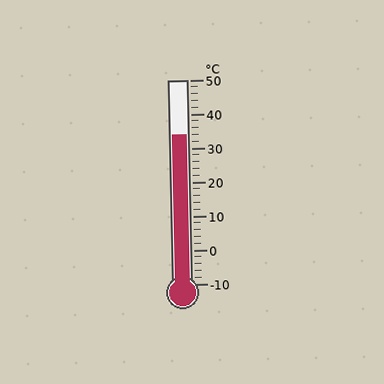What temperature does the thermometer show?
The thermometer shows approximately 34°C.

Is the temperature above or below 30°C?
The temperature is above 30°C.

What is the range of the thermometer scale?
The thermometer scale ranges from -10°C to 50°C.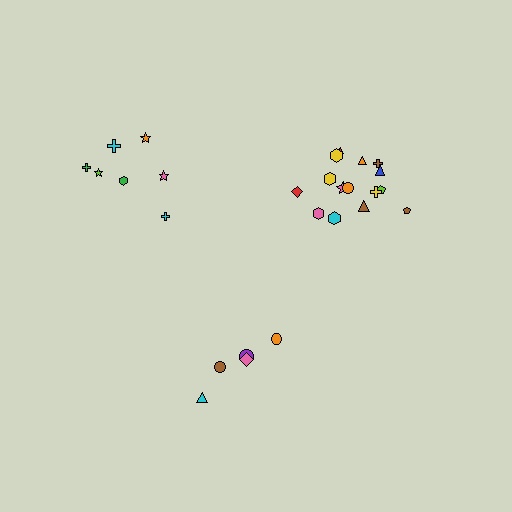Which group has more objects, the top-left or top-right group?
The top-right group.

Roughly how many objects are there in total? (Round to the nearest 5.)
Roughly 25 objects in total.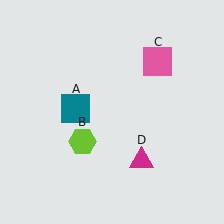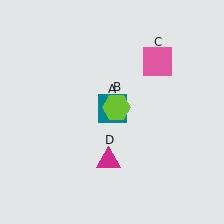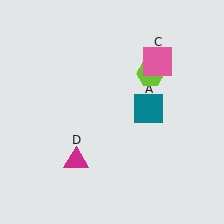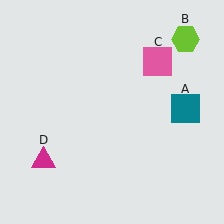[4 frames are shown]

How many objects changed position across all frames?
3 objects changed position: teal square (object A), lime hexagon (object B), magenta triangle (object D).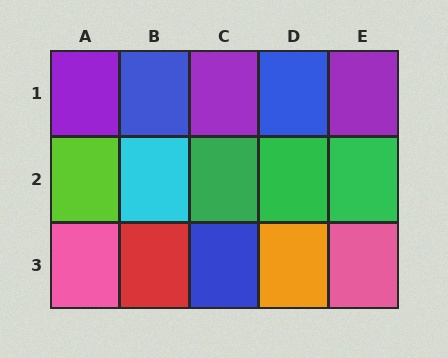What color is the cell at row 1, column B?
Blue.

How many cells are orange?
1 cell is orange.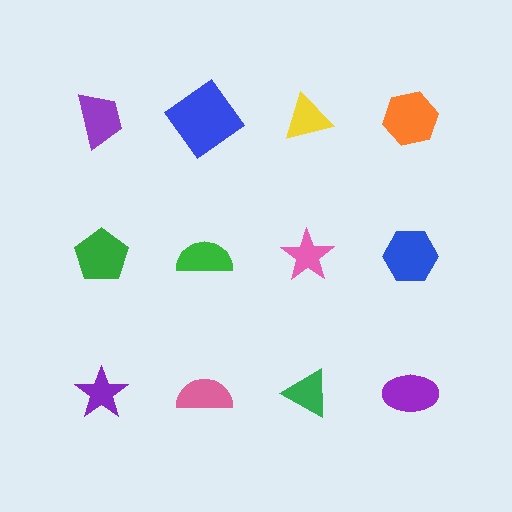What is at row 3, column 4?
A purple ellipse.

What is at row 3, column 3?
A green triangle.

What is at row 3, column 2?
A pink semicircle.